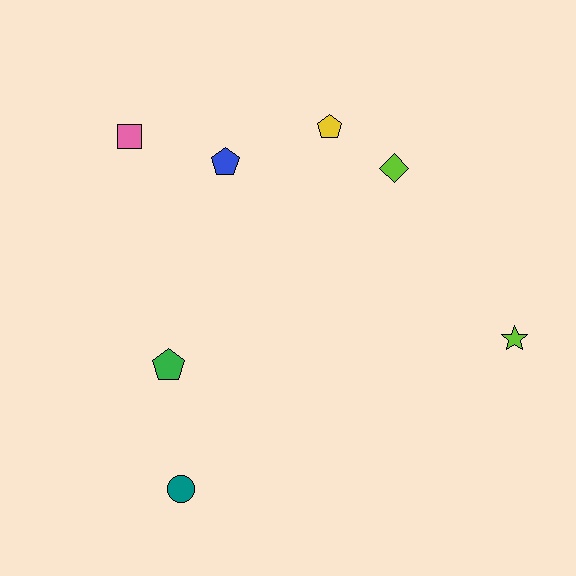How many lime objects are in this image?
There are 2 lime objects.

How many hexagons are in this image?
There are no hexagons.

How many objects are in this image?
There are 7 objects.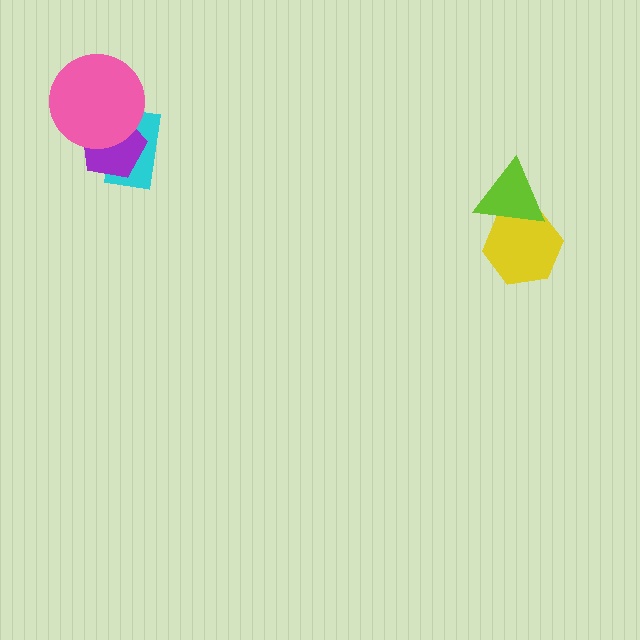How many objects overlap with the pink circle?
2 objects overlap with the pink circle.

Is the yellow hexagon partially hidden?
Yes, it is partially covered by another shape.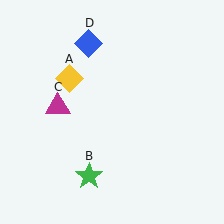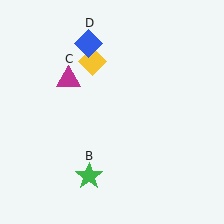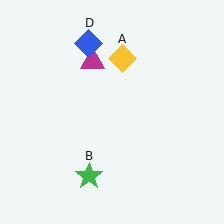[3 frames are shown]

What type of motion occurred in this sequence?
The yellow diamond (object A), magenta triangle (object C) rotated clockwise around the center of the scene.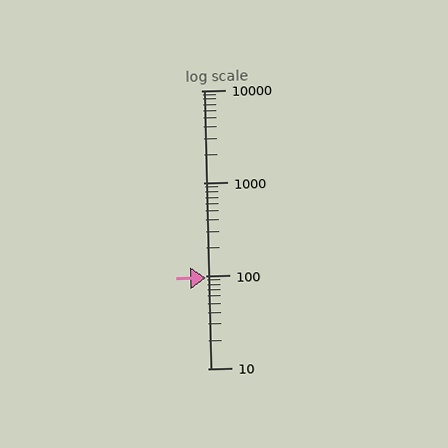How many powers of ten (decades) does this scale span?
The scale spans 3 decades, from 10 to 10000.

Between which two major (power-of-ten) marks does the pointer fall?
The pointer is between 10 and 100.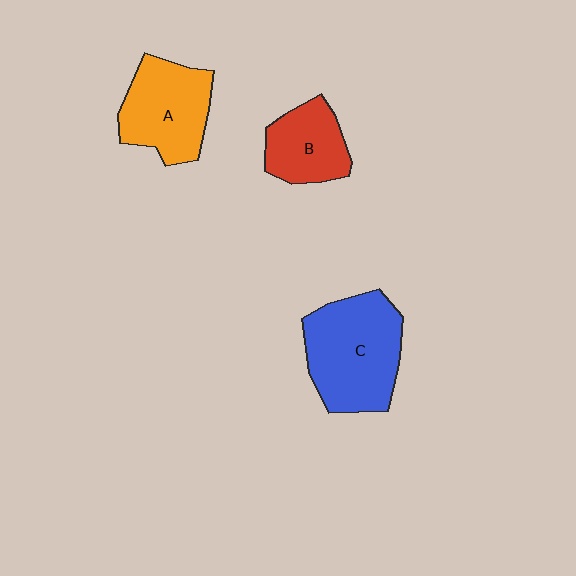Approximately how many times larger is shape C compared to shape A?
Approximately 1.3 times.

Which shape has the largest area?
Shape C (blue).